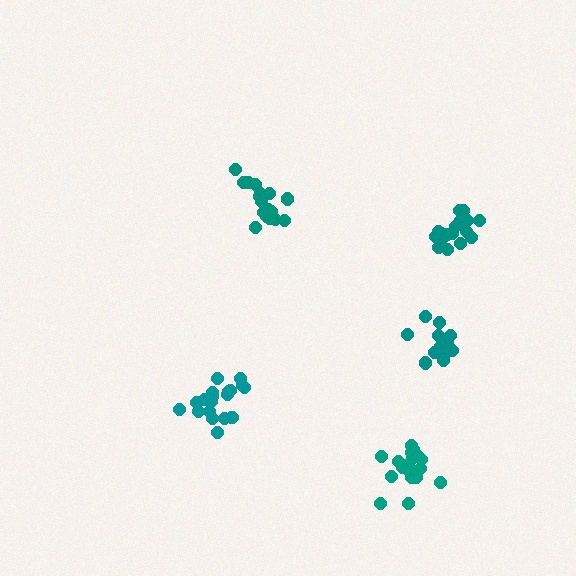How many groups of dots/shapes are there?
There are 5 groups.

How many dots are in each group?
Group 1: 19 dots, Group 2: 19 dots, Group 3: 14 dots, Group 4: 17 dots, Group 5: 20 dots (89 total).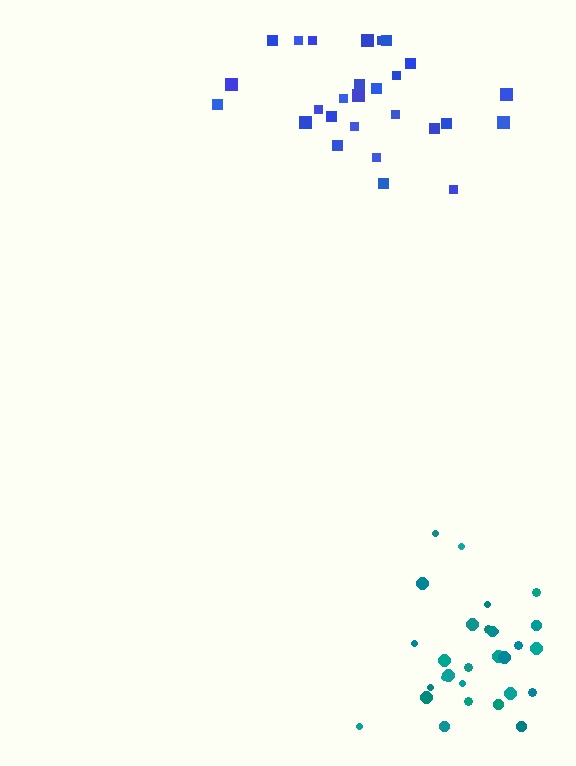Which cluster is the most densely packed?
Teal.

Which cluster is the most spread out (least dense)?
Blue.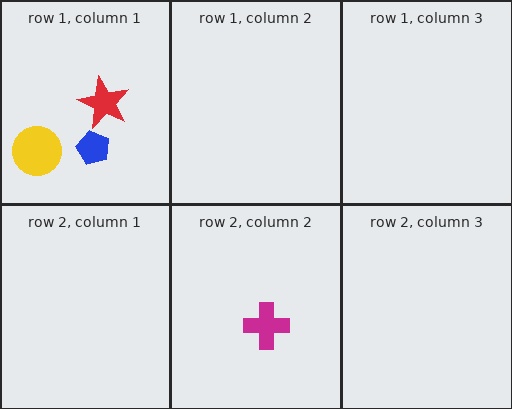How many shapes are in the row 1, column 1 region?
3.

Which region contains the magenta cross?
The row 2, column 2 region.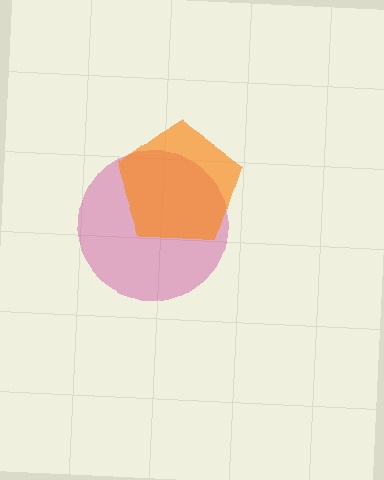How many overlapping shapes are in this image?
There are 2 overlapping shapes in the image.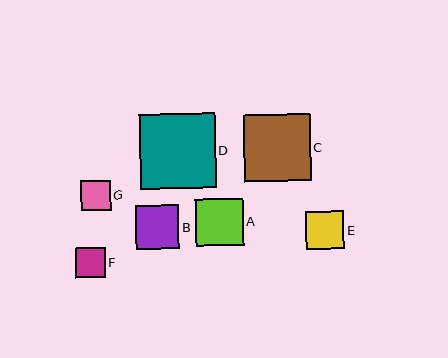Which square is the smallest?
Square F is the smallest with a size of approximately 29 pixels.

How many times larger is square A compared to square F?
Square A is approximately 1.6 times the size of square F.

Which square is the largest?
Square D is the largest with a size of approximately 75 pixels.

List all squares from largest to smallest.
From largest to smallest: D, C, A, B, E, G, F.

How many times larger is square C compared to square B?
Square C is approximately 1.5 times the size of square B.